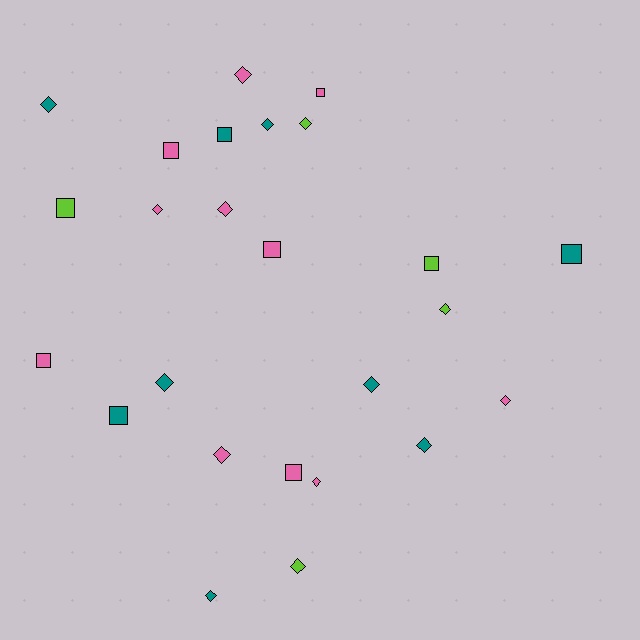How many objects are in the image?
There are 25 objects.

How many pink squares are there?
There are 5 pink squares.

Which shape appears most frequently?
Diamond, with 15 objects.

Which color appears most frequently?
Pink, with 11 objects.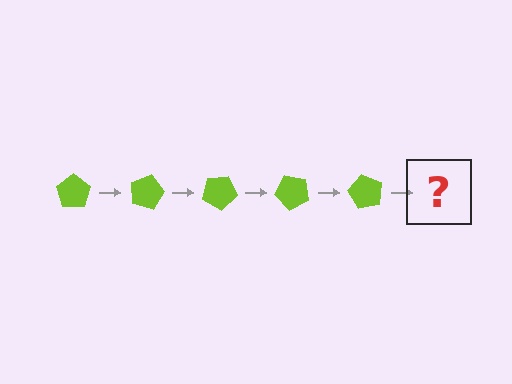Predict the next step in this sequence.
The next step is a lime pentagon rotated 75 degrees.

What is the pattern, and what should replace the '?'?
The pattern is that the pentagon rotates 15 degrees each step. The '?' should be a lime pentagon rotated 75 degrees.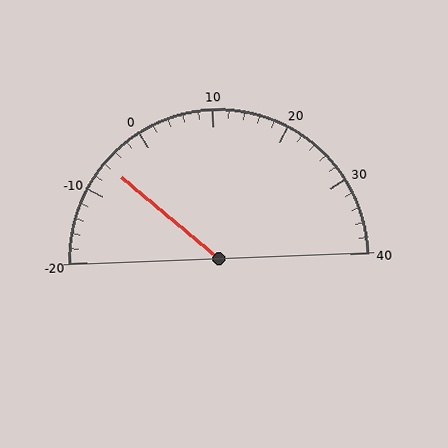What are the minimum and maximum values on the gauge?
The gauge ranges from -20 to 40.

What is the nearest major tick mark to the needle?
The nearest major tick mark is -10.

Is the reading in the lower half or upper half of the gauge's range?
The reading is in the lower half of the range (-20 to 40).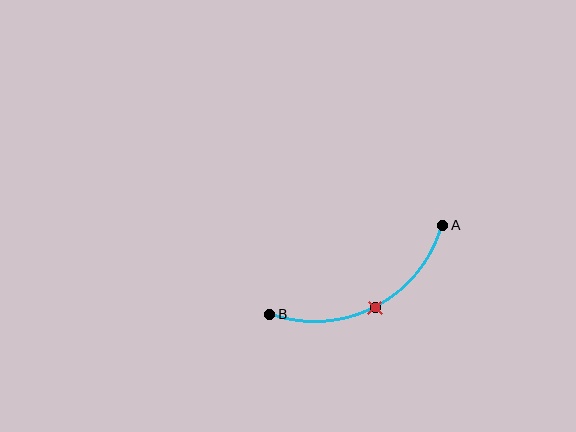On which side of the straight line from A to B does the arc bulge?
The arc bulges below the straight line connecting A and B.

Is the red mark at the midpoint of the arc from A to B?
Yes. The red mark lies on the arc at equal arc-length from both A and B — it is the arc midpoint.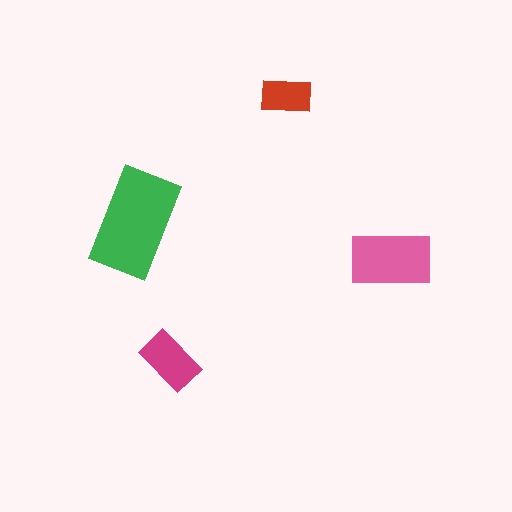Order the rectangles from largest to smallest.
the green one, the pink one, the magenta one, the red one.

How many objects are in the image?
There are 4 objects in the image.